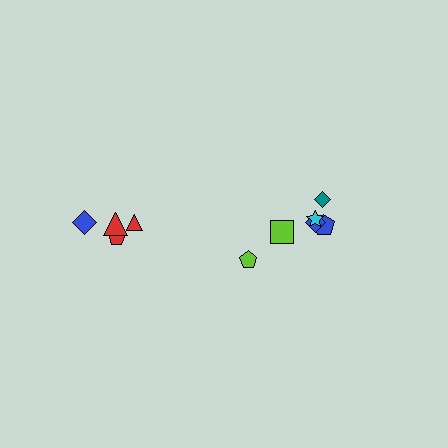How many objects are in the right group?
There are 6 objects.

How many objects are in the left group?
There are 4 objects.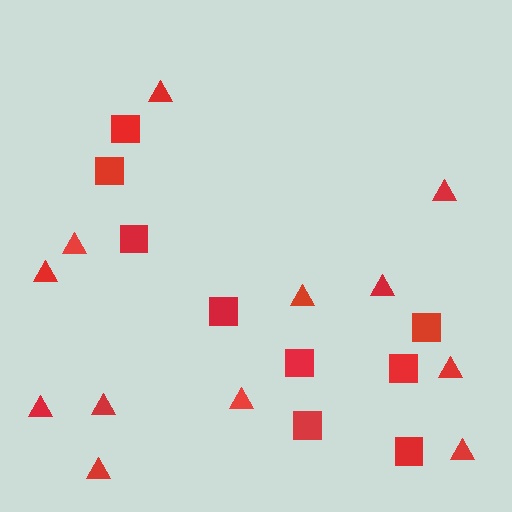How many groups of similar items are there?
There are 2 groups: one group of squares (9) and one group of triangles (12).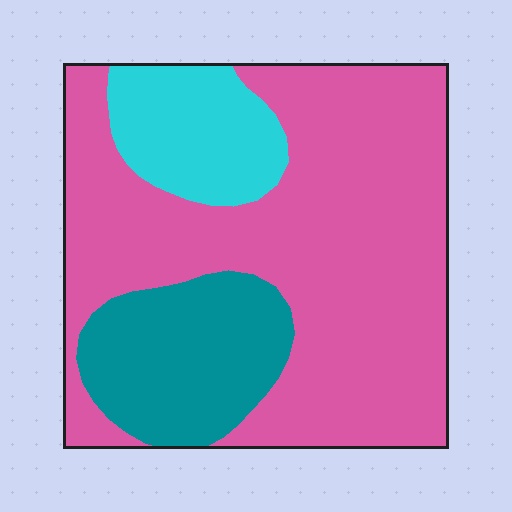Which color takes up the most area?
Pink, at roughly 65%.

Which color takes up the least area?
Cyan, at roughly 15%.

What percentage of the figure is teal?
Teal takes up between a sixth and a third of the figure.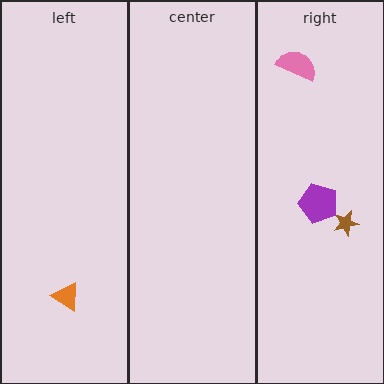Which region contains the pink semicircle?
The right region.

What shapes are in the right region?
The brown star, the pink semicircle, the purple pentagon.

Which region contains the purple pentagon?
The right region.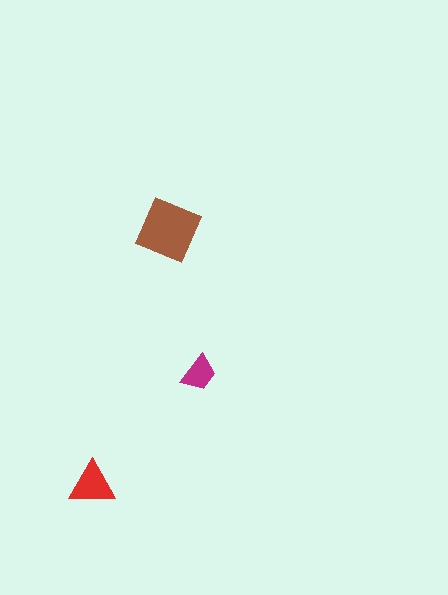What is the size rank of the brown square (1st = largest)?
1st.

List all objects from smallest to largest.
The magenta trapezoid, the red triangle, the brown square.